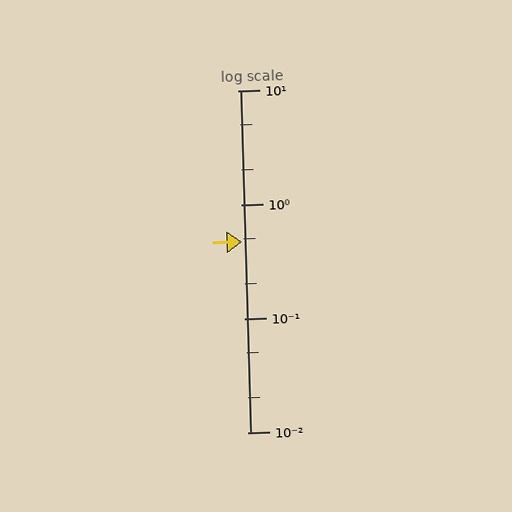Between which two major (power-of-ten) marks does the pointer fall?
The pointer is between 0.1 and 1.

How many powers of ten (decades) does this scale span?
The scale spans 3 decades, from 0.01 to 10.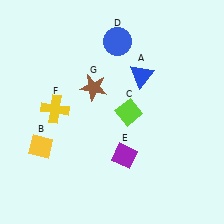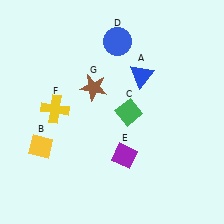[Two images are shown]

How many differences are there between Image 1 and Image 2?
There is 1 difference between the two images.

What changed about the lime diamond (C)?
In Image 1, C is lime. In Image 2, it changed to green.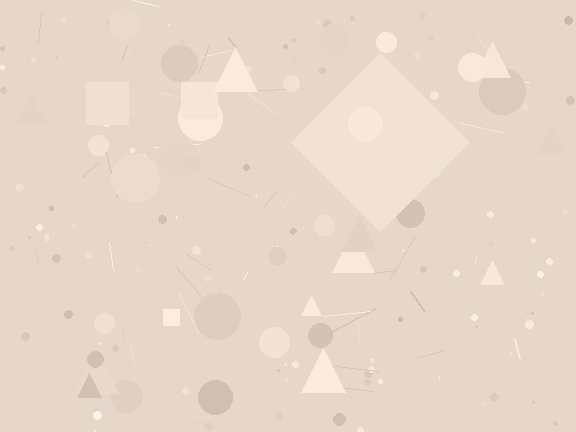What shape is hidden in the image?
A diamond is hidden in the image.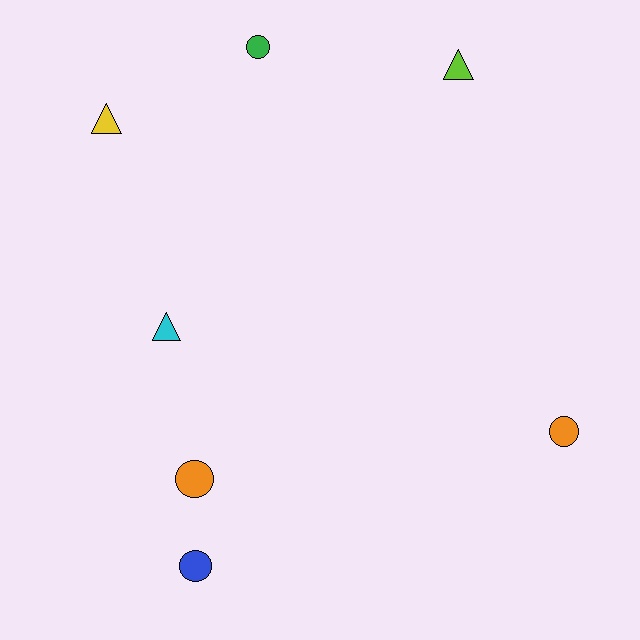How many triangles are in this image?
There are 3 triangles.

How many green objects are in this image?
There is 1 green object.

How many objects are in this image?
There are 7 objects.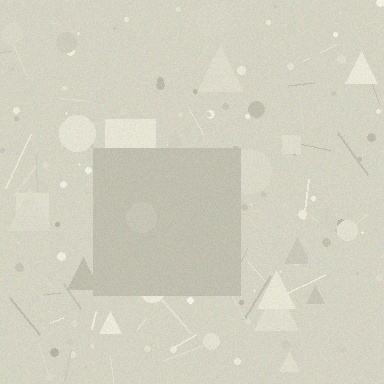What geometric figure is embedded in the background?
A square is embedded in the background.